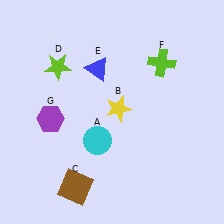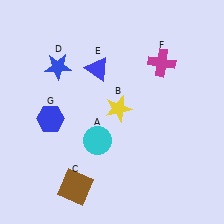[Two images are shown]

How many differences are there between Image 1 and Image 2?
There are 3 differences between the two images.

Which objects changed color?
D changed from lime to blue. F changed from lime to magenta. G changed from purple to blue.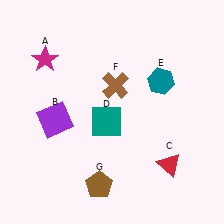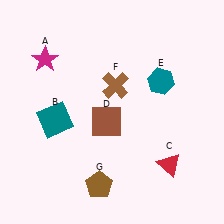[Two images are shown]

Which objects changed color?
B changed from purple to teal. D changed from teal to brown.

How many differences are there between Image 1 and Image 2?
There are 2 differences between the two images.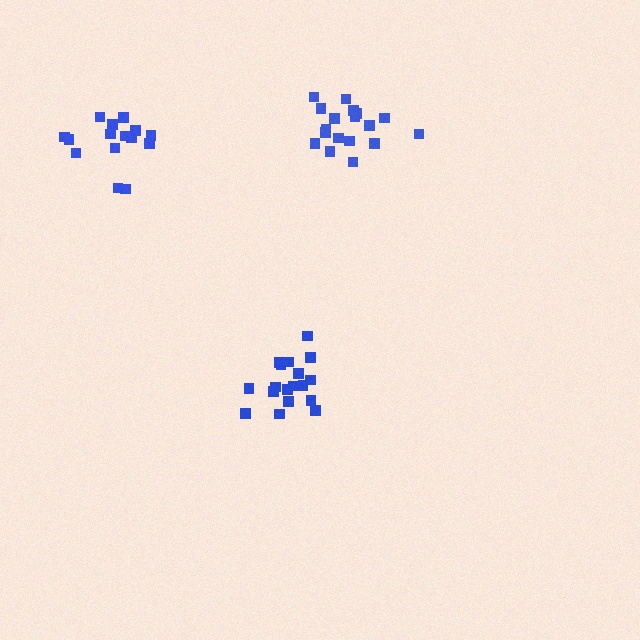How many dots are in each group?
Group 1: 18 dots, Group 2: 18 dots, Group 3: 15 dots (51 total).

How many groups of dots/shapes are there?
There are 3 groups.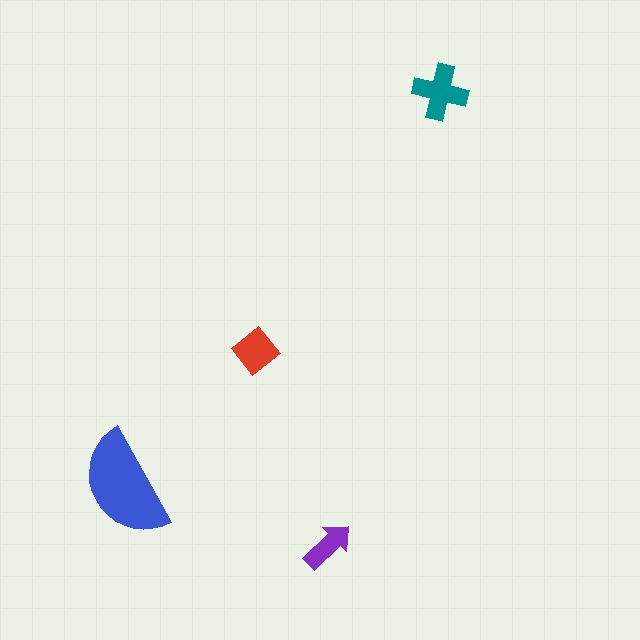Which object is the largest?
The blue semicircle.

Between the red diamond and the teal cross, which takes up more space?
The teal cross.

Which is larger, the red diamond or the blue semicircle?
The blue semicircle.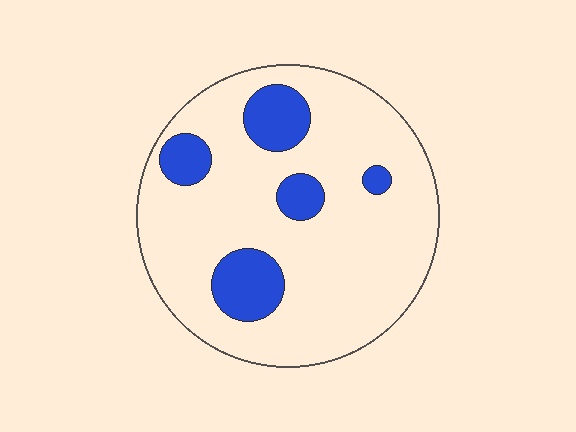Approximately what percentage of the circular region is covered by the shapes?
Approximately 15%.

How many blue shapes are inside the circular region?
5.